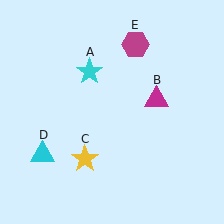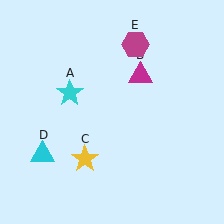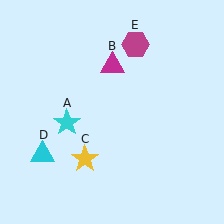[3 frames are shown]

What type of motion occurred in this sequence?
The cyan star (object A), magenta triangle (object B) rotated counterclockwise around the center of the scene.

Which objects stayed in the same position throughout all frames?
Yellow star (object C) and cyan triangle (object D) and magenta hexagon (object E) remained stationary.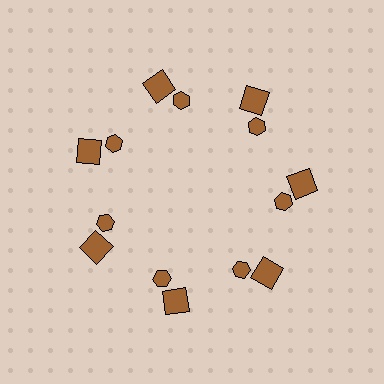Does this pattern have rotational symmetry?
Yes, this pattern has 7-fold rotational symmetry. It looks the same after rotating 51 degrees around the center.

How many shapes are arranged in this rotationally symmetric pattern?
There are 14 shapes, arranged in 7 groups of 2.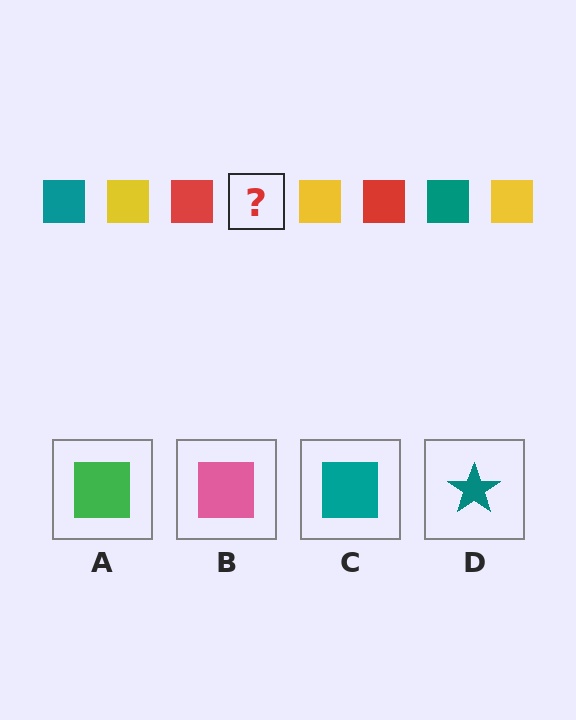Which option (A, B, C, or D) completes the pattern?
C.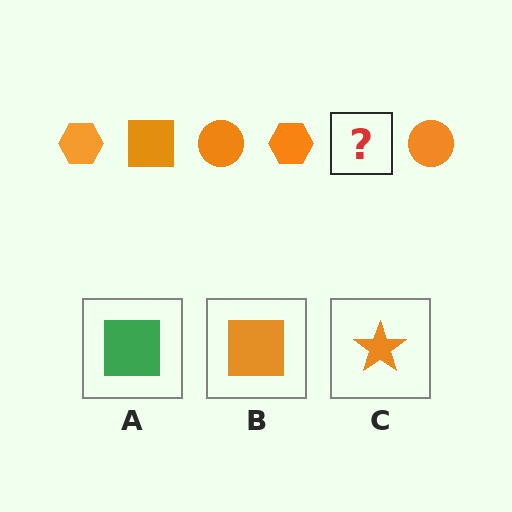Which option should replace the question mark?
Option B.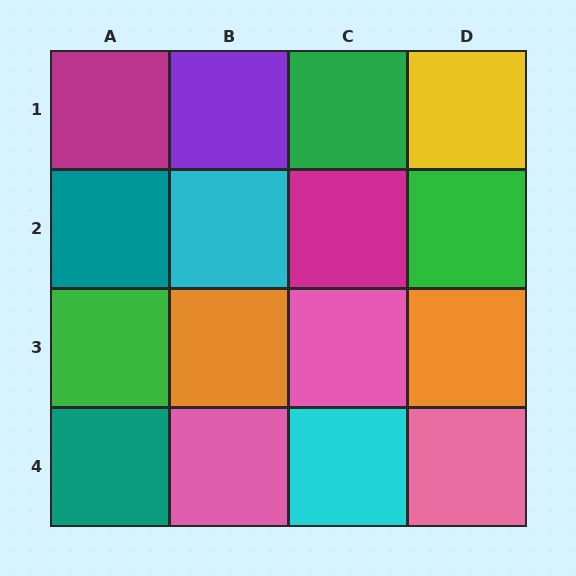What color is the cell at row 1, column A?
Magenta.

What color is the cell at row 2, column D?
Green.